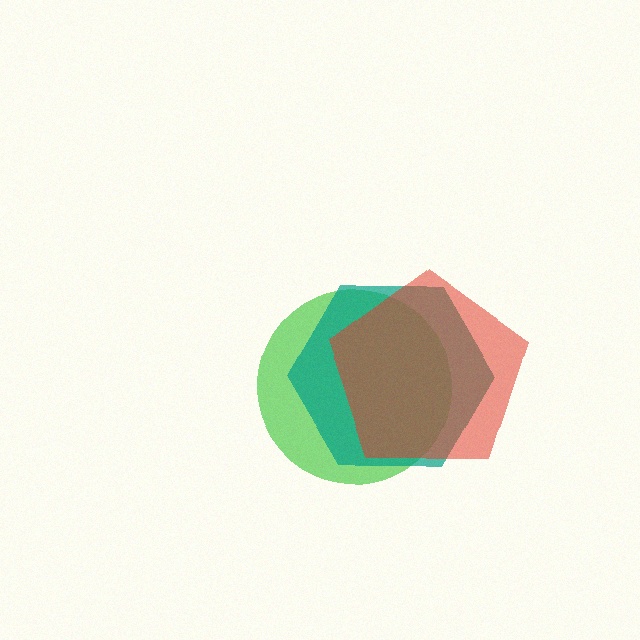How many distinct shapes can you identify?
There are 3 distinct shapes: a green circle, a teal hexagon, a red pentagon.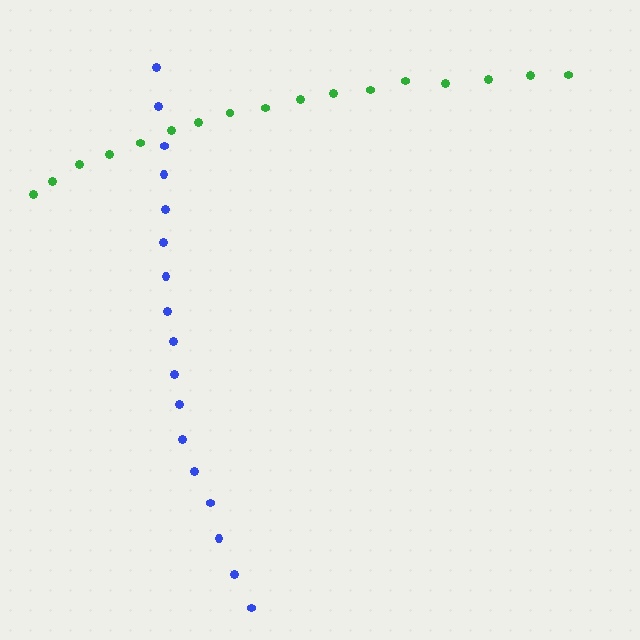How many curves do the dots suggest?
There are 2 distinct paths.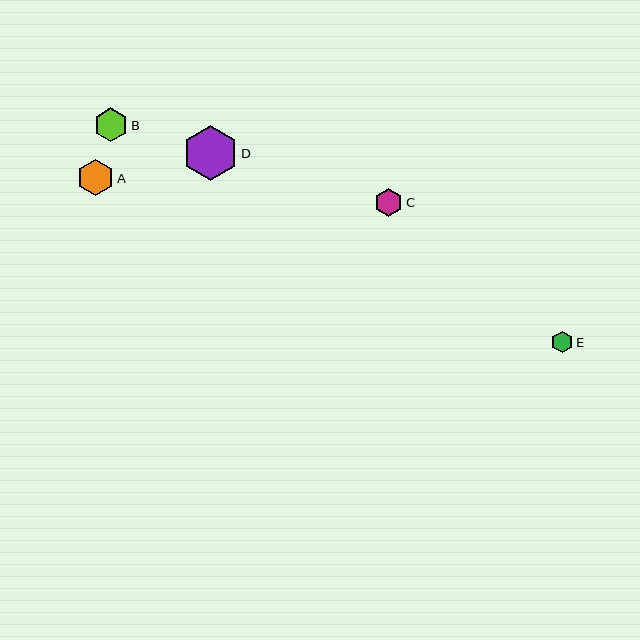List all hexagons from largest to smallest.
From largest to smallest: D, A, B, C, E.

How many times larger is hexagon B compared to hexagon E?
Hexagon B is approximately 1.6 times the size of hexagon E.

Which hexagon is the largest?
Hexagon D is the largest with a size of approximately 55 pixels.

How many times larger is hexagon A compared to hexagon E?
Hexagon A is approximately 1.7 times the size of hexagon E.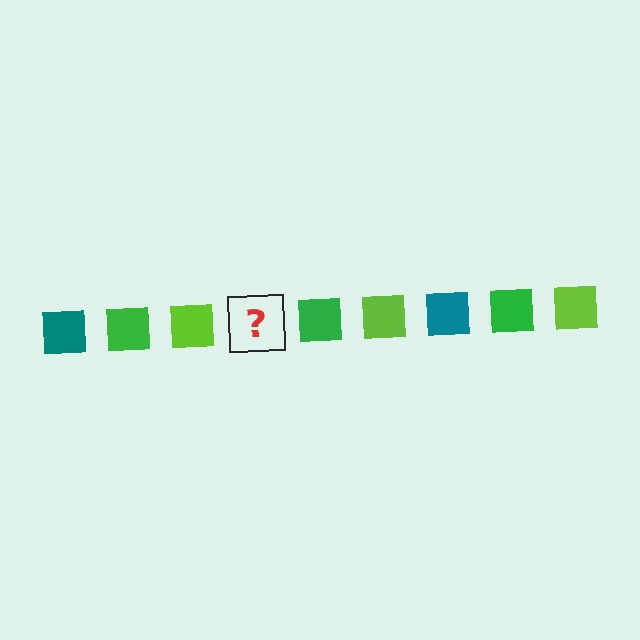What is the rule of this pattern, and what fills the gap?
The rule is that the pattern cycles through teal, green, lime squares. The gap should be filled with a teal square.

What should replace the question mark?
The question mark should be replaced with a teal square.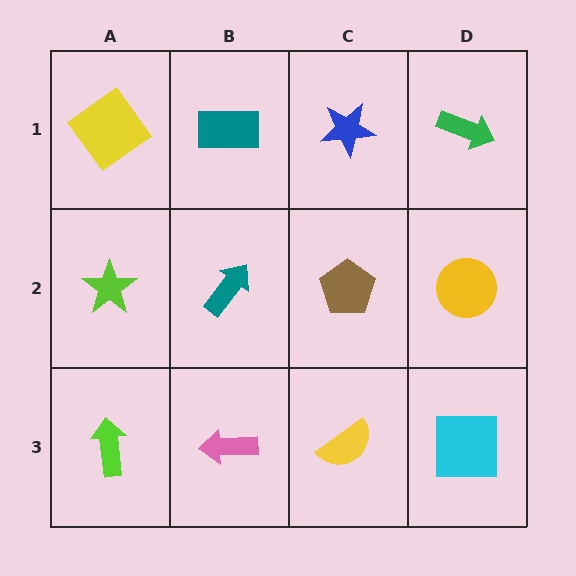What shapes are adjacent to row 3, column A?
A lime star (row 2, column A), a pink arrow (row 3, column B).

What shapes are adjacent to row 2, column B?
A teal rectangle (row 1, column B), a pink arrow (row 3, column B), a lime star (row 2, column A), a brown pentagon (row 2, column C).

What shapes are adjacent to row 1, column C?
A brown pentagon (row 2, column C), a teal rectangle (row 1, column B), a green arrow (row 1, column D).